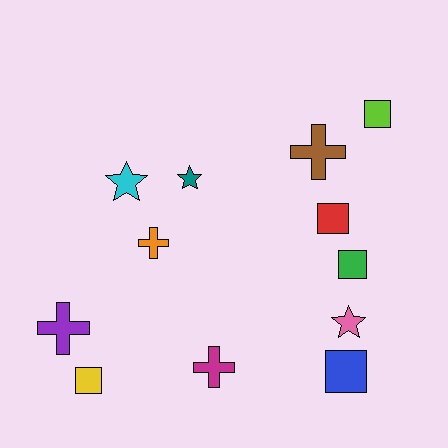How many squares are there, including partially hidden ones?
There are 5 squares.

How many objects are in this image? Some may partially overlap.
There are 12 objects.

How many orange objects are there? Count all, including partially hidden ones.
There is 1 orange object.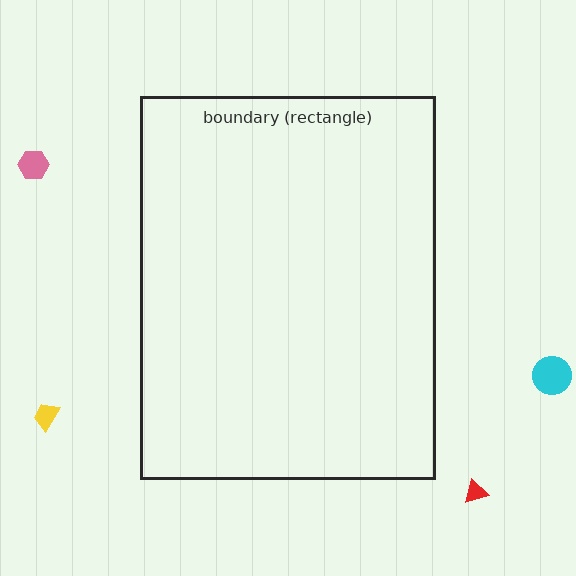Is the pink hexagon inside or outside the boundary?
Outside.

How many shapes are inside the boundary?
0 inside, 4 outside.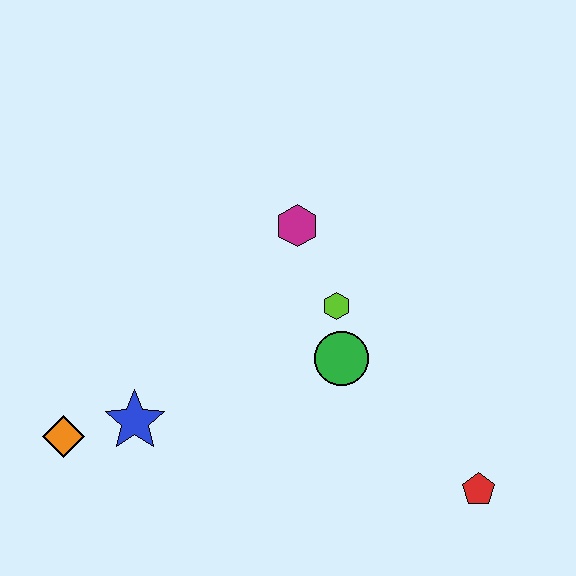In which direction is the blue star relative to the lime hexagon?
The blue star is to the left of the lime hexagon.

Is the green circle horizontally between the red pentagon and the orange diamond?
Yes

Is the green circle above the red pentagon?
Yes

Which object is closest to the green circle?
The lime hexagon is closest to the green circle.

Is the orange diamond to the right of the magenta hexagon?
No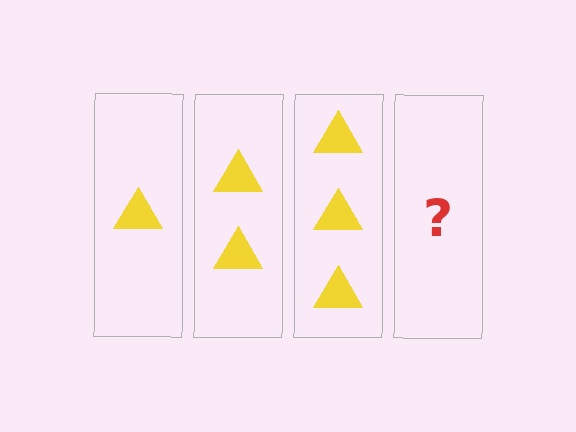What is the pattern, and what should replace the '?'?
The pattern is that each step adds one more triangle. The '?' should be 4 triangles.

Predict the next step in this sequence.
The next step is 4 triangles.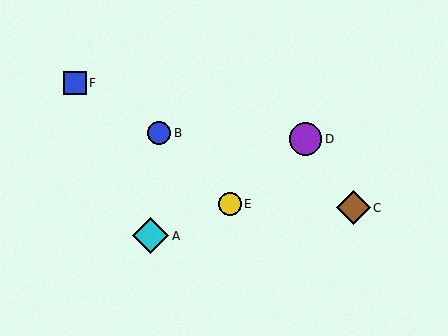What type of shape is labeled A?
Shape A is a cyan diamond.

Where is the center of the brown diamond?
The center of the brown diamond is at (353, 208).